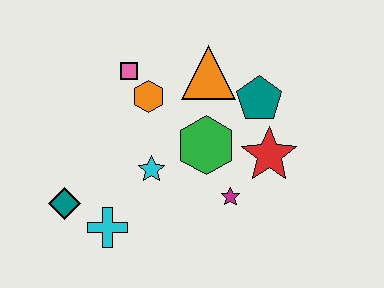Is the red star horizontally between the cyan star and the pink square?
No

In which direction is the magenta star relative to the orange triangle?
The magenta star is below the orange triangle.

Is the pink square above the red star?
Yes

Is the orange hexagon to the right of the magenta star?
No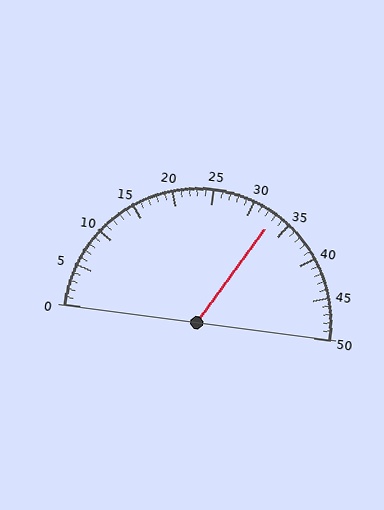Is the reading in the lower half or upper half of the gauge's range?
The reading is in the upper half of the range (0 to 50).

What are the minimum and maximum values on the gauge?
The gauge ranges from 0 to 50.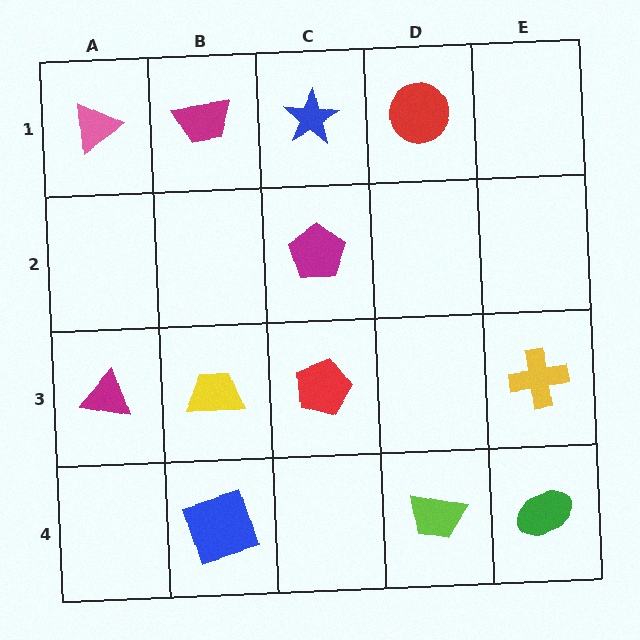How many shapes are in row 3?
4 shapes.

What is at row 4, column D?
A lime trapezoid.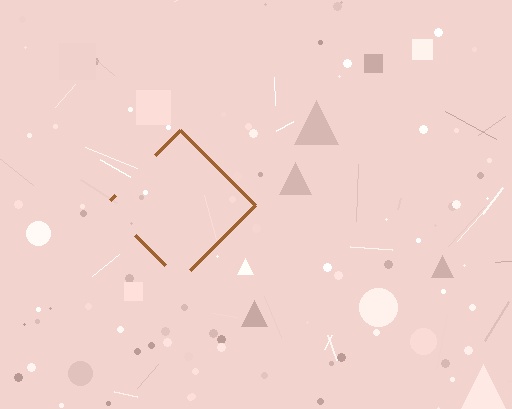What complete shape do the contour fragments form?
The contour fragments form a diamond.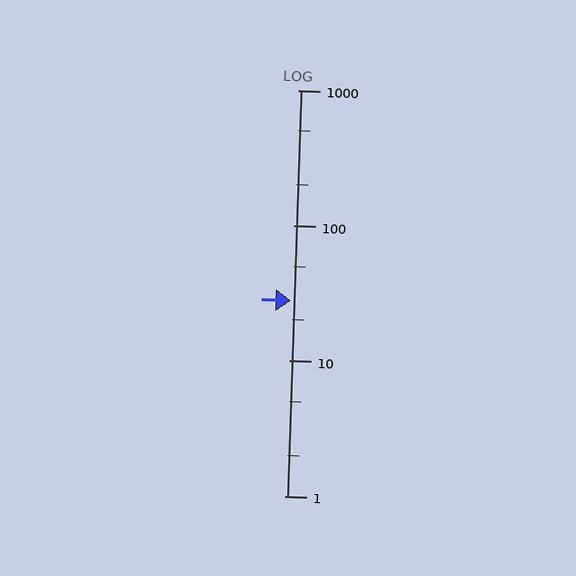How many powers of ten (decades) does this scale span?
The scale spans 3 decades, from 1 to 1000.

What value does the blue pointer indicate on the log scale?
The pointer indicates approximately 28.